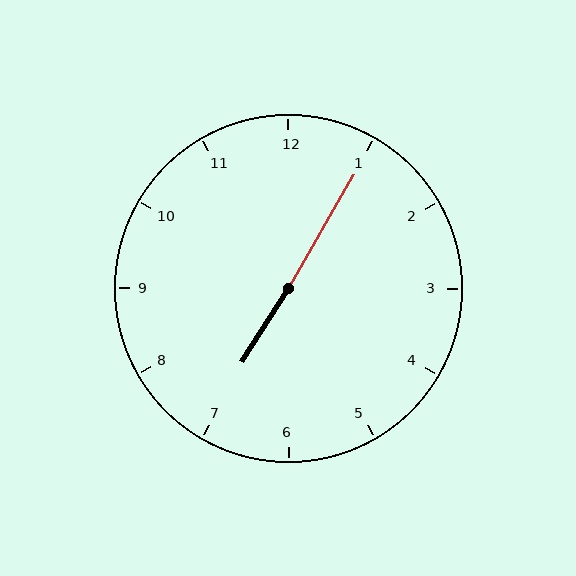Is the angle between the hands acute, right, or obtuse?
It is obtuse.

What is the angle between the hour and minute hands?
Approximately 178 degrees.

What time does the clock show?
7:05.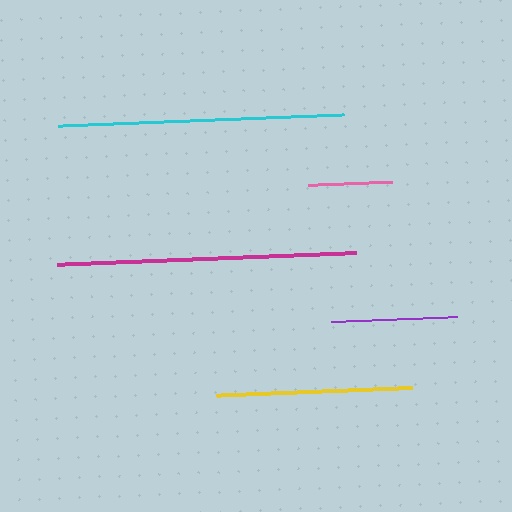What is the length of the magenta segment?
The magenta segment is approximately 298 pixels long.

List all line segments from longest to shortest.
From longest to shortest: magenta, cyan, yellow, purple, pink.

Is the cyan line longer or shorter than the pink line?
The cyan line is longer than the pink line.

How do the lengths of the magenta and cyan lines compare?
The magenta and cyan lines are approximately the same length.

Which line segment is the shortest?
The pink line is the shortest at approximately 84 pixels.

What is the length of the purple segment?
The purple segment is approximately 126 pixels long.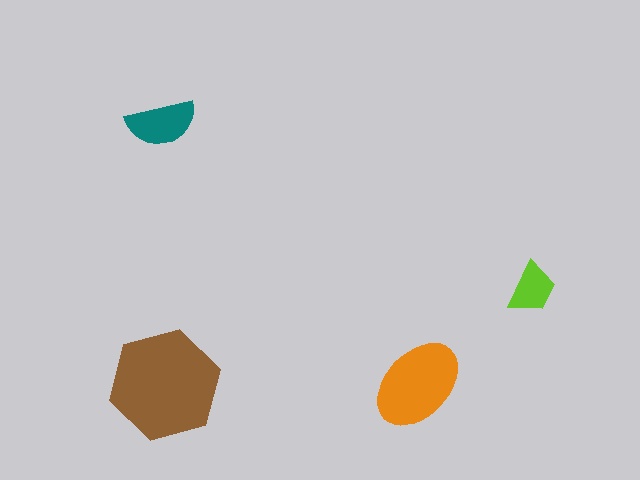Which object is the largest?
The brown hexagon.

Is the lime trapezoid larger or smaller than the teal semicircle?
Smaller.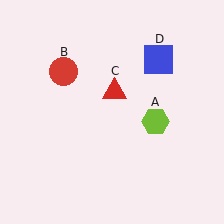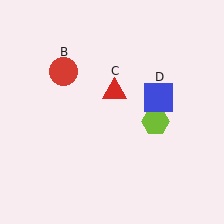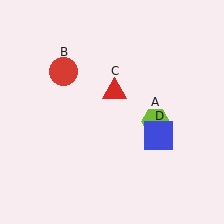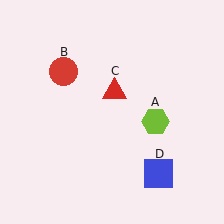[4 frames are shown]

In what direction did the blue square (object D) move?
The blue square (object D) moved down.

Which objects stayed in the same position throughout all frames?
Lime hexagon (object A) and red circle (object B) and red triangle (object C) remained stationary.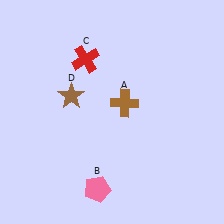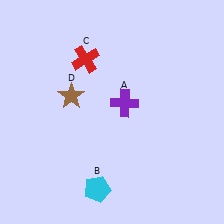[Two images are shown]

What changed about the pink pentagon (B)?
In Image 1, B is pink. In Image 2, it changed to cyan.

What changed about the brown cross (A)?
In Image 1, A is brown. In Image 2, it changed to purple.